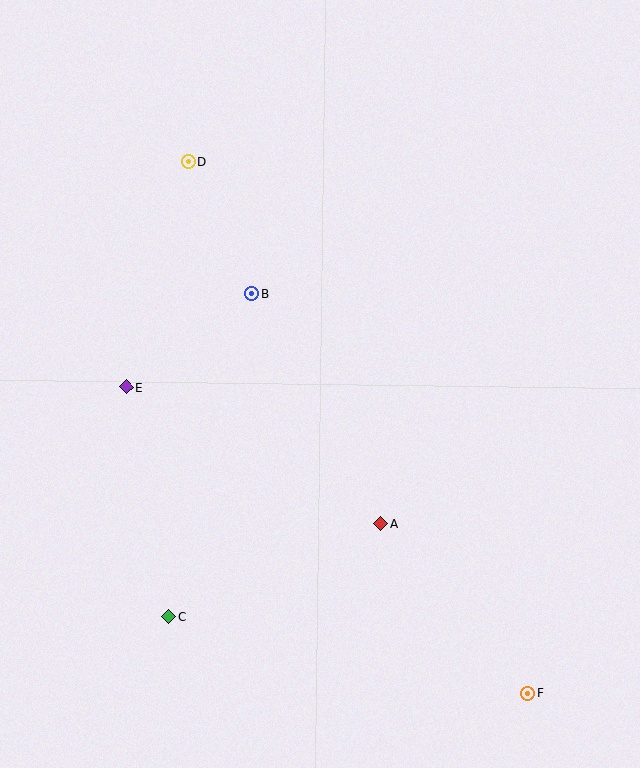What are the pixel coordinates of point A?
Point A is at (381, 524).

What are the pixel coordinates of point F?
Point F is at (528, 693).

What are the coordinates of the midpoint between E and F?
The midpoint between E and F is at (327, 540).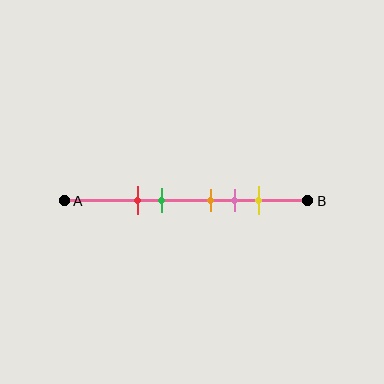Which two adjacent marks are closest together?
The orange and pink marks are the closest adjacent pair.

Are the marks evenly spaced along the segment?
No, the marks are not evenly spaced.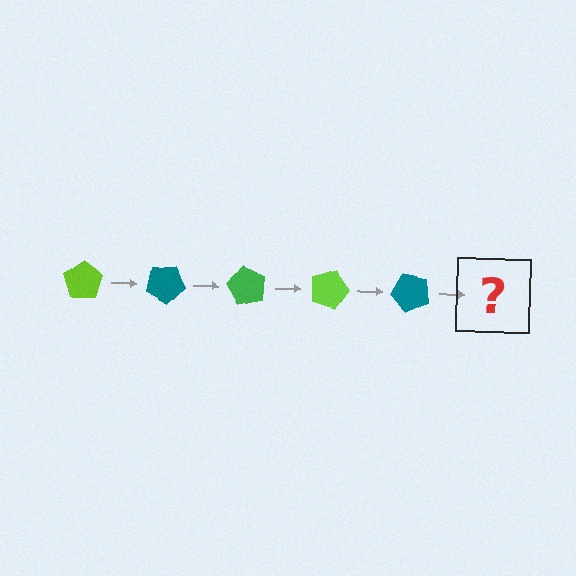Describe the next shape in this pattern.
It should be a green pentagon, rotated 150 degrees from the start.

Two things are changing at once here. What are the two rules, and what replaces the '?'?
The two rules are that it rotates 30 degrees each step and the color cycles through lime, teal, and green. The '?' should be a green pentagon, rotated 150 degrees from the start.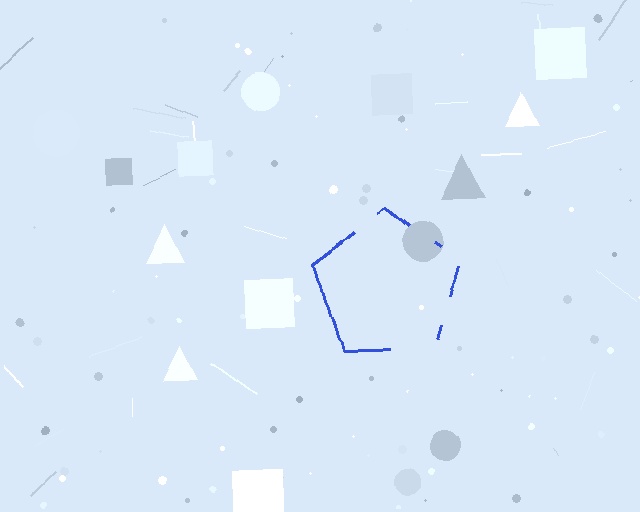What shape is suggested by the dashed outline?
The dashed outline suggests a pentagon.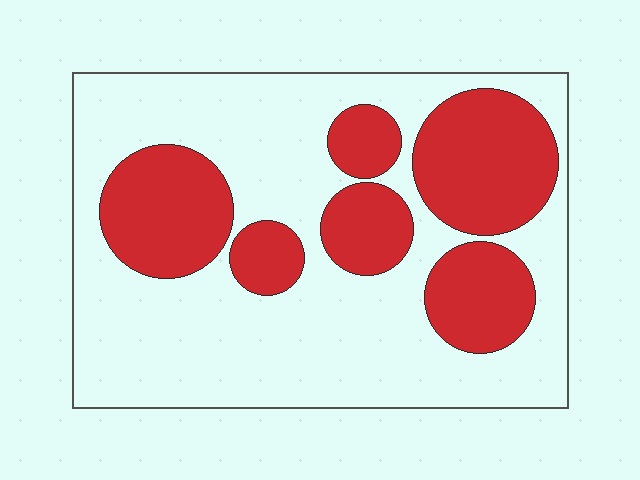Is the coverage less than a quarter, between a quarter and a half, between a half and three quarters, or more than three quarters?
Between a quarter and a half.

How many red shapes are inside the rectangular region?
6.